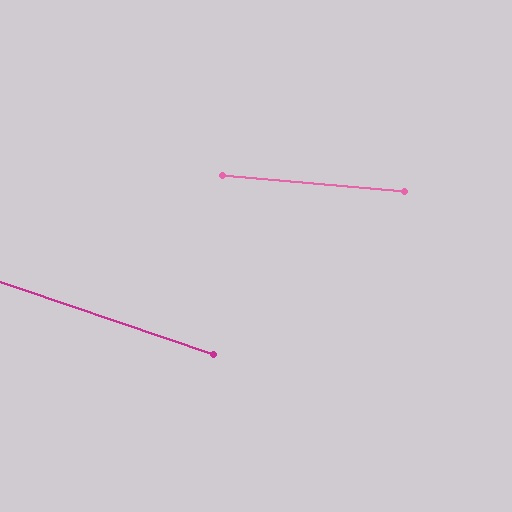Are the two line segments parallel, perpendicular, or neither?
Neither parallel nor perpendicular — they differ by about 14°.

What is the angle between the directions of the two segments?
Approximately 14 degrees.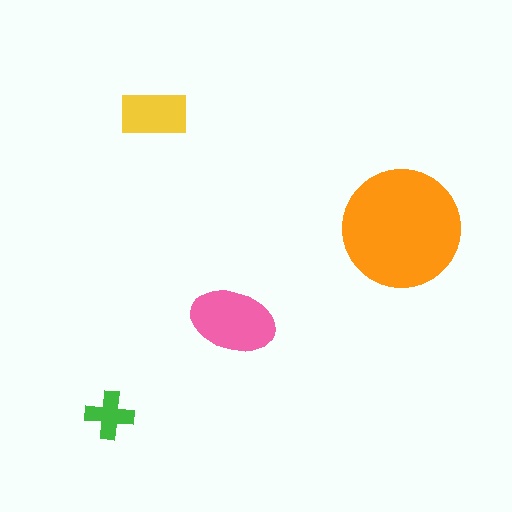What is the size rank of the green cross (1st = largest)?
4th.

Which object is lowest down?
The green cross is bottommost.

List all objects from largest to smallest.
The orange circle, the pink ellipse, the yellow rectangle, the green cross.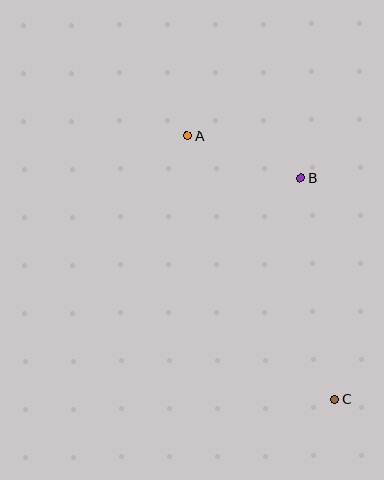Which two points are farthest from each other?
Points A and C are farthest from each other.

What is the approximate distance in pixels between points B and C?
The distance between B and C is approximately 224 pixels.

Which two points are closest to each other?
Points A and B are closest to each other.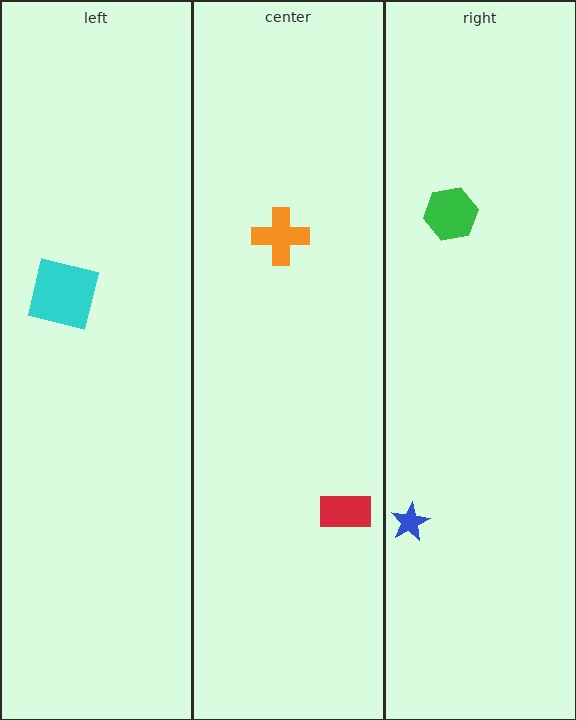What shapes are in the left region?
The cyan square.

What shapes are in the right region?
The blue star, the green hexagon.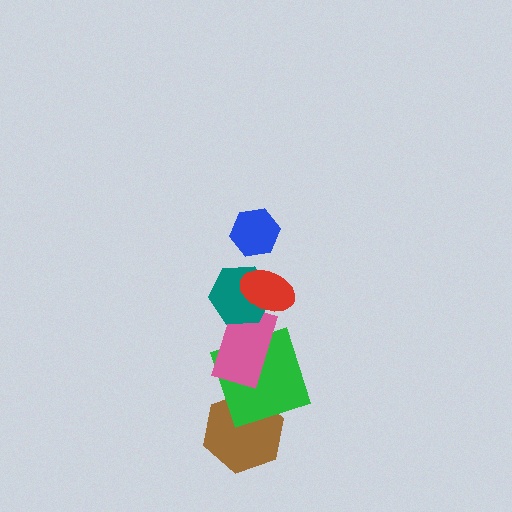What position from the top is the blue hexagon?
The blue hexagon is 1st from the top.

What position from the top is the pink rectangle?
The pink rectangle is 4th from the top.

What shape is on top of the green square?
The pink rectangle is on top of the green square.